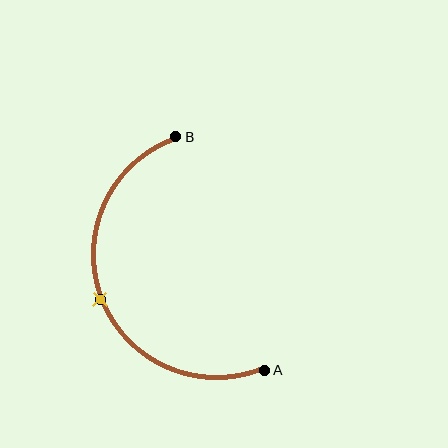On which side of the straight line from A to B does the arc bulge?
The arc bulges to the left of the straight line connecting A and B.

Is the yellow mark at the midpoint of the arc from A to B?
Yes. The yellow mark lies on the arc at equal arc-length from both A and B — it is the arc midpoint.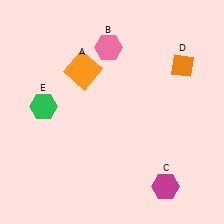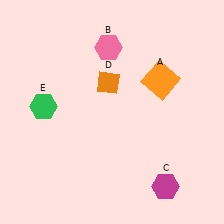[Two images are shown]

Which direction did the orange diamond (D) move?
The orange diamond (D) moved left.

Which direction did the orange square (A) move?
The orange square (A) moved right.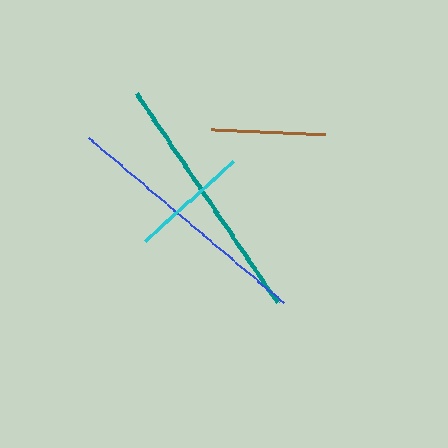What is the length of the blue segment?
The blue segment is approximately 255 pixels long.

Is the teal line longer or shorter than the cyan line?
The teal line is longer than the cyan line.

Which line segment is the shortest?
The brown line is the shortest at approximately 114 pixels.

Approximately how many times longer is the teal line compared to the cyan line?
The teal line is approximately 2.1 times the length of the cyan line.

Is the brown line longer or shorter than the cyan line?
The cyan line is longer than the brown line.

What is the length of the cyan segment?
The cyan segment is approximately 119 pixels long.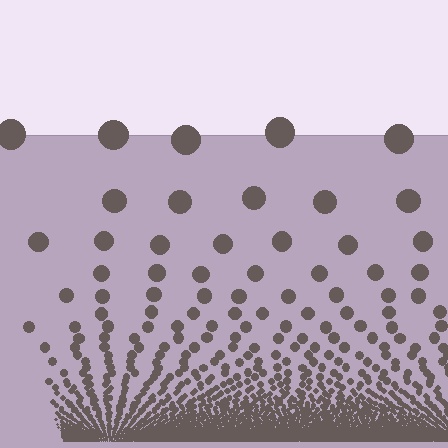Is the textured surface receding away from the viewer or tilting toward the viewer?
The surface appears to tilt toward the viewer. Texture elements get larger and sparser toward the top.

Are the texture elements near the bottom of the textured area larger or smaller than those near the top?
Smaller. The gradient is inverted — elements near the bottom are smaller and denser.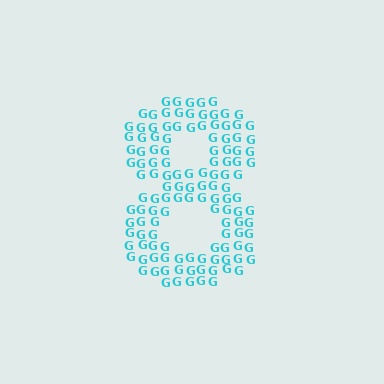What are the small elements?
The small elements are letter G's.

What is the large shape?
The large shape is the digit 8.